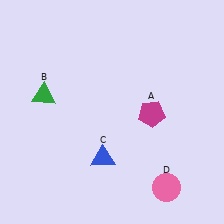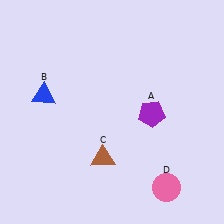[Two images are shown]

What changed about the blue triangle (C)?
In Image 1, C is blue. In Image 2, it changed to brown.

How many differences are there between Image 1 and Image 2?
There are 3 differences between the two images.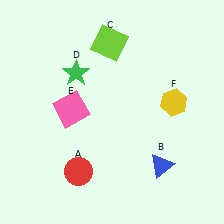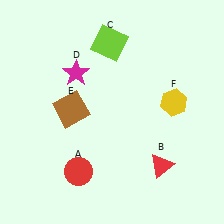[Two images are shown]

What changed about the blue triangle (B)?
In Image 1, B is blue. In Image 2, it changed to red.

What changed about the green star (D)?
In Image 1, D is green. In Image 2, it changed to magenta.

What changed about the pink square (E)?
In Image 1, E is pink. In Image 2, it changed to brown.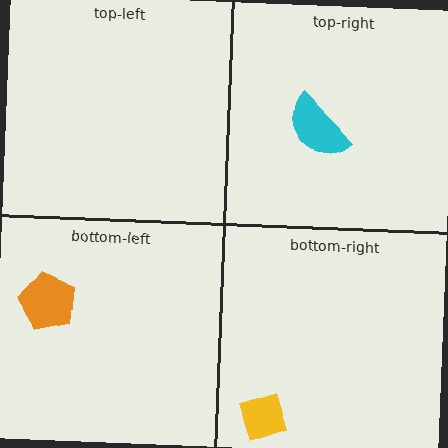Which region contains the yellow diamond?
The bottom-right region.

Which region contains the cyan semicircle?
The top-right region.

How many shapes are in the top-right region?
1.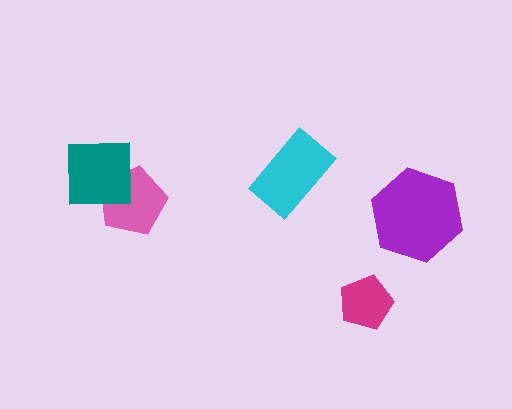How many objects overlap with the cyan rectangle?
0 objects overlap with the cyan rectangle.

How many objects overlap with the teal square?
1 object overlaps with the teal square.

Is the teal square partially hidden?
No, no other shape covers it.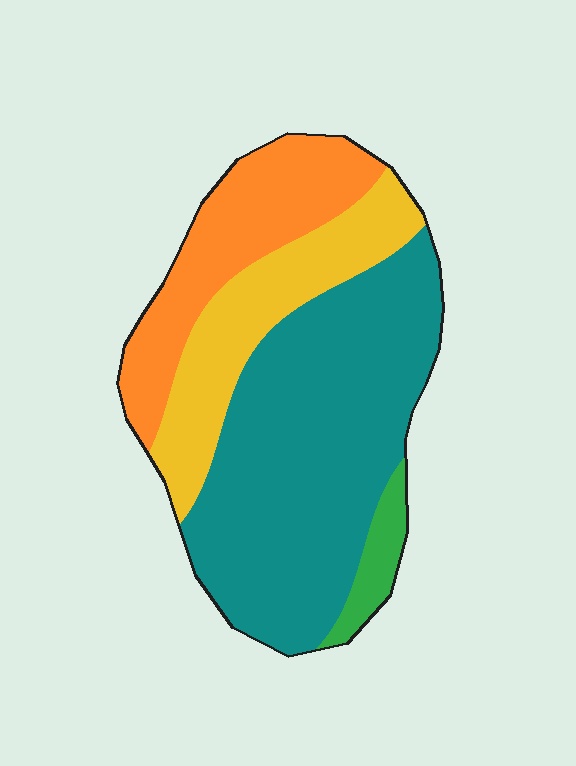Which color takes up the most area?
Teal, at roughly 55%.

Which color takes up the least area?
Green, at roughly 5%.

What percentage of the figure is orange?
Orange covers about 20% of the figure.